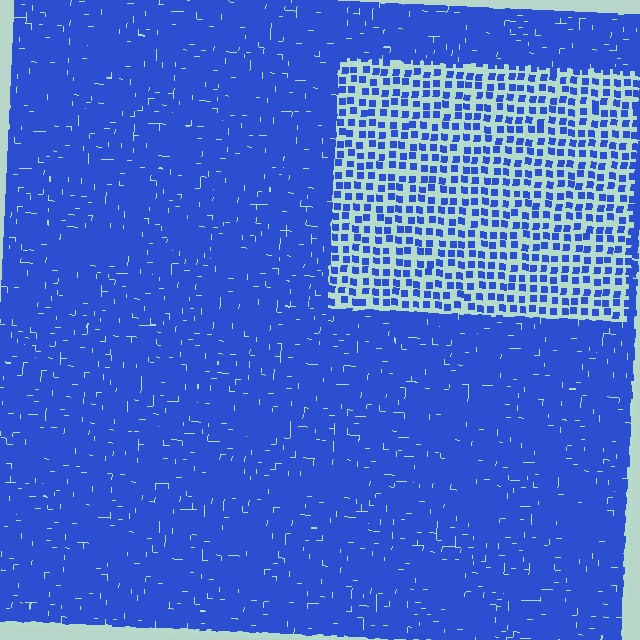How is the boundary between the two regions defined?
The boundary is defined by a change in element density (approximately 2.8x ratio). All elements are the same color, size, and shape.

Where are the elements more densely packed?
The elements are more densely packed outside the rectangle boundary.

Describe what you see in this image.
The image contains small blue elements arranged at two different densities. A rectangle-shaped region is visible where the elements are less densely packed than the surrounding area.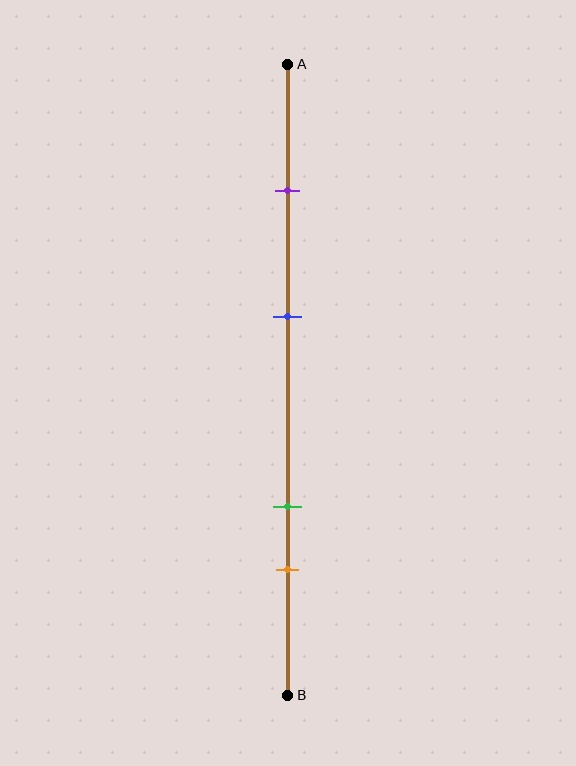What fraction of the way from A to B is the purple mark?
The purple mark is approximately 20% (0.2) of the way from A to B.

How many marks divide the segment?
There are 4 marks dividing the segment.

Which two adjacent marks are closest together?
The green and orange marks are the closest adjacent pair.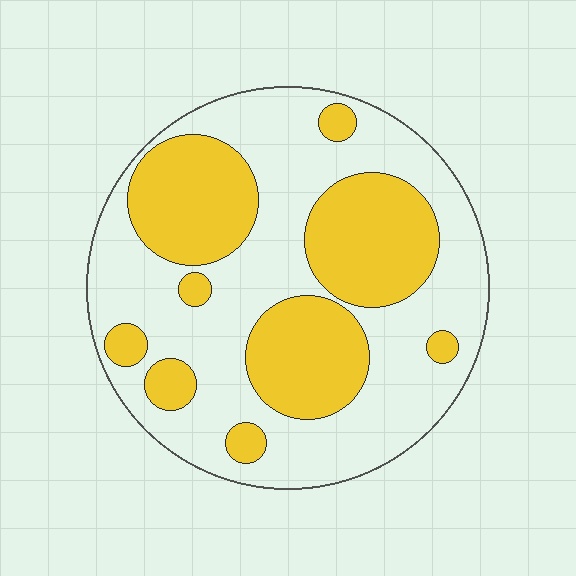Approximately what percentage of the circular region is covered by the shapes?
Approximately 40%.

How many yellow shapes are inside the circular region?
9.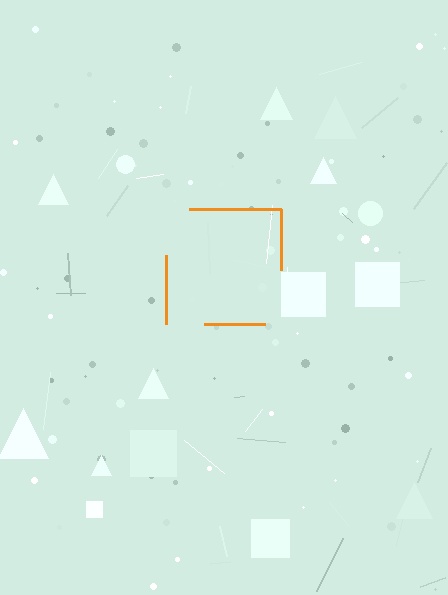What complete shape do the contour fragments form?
The contour fragments form a square.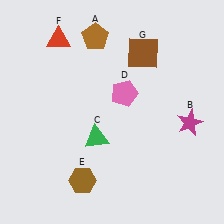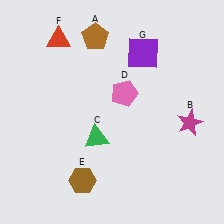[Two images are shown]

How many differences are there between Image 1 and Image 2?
There is 1 difference between the two images.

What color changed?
The square (G) changed from brown in Image 1 to purple in Image 2.